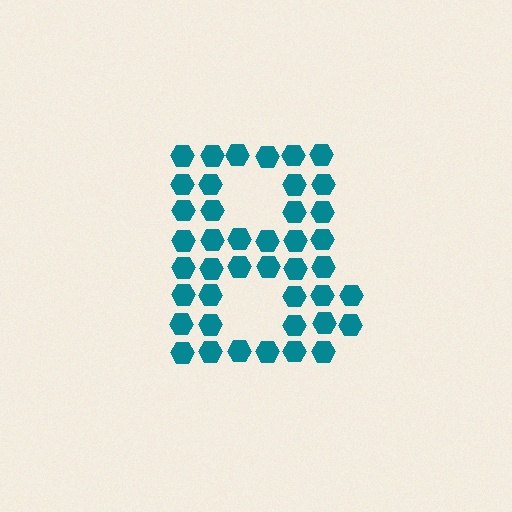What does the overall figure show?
The overall figure shows the letter B.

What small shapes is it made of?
It is made of small hexagons.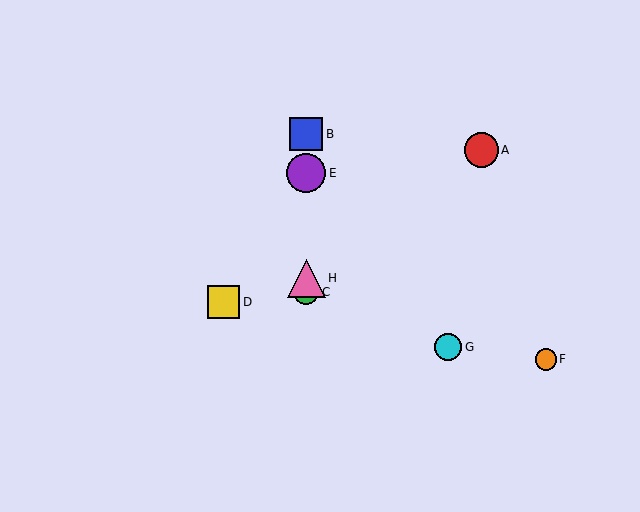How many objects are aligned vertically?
4 objects (B, C, E, H) are aligned vertically.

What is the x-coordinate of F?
Object F is at x≈546.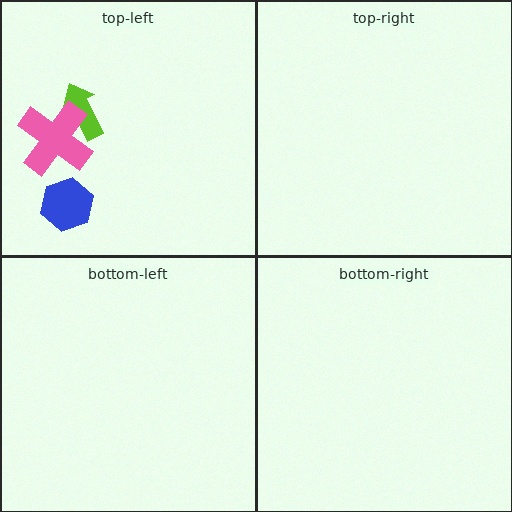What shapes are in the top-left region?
The blue hexagon, the lime arrow, the pink cross.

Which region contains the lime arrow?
The top-left region.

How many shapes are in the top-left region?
3.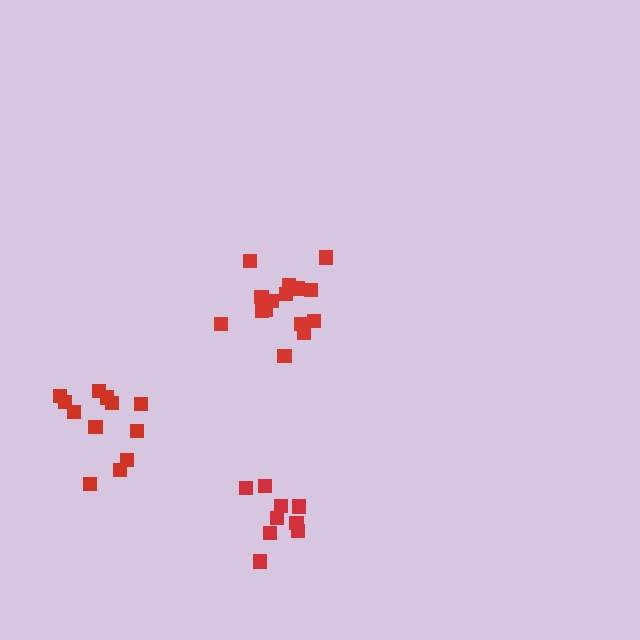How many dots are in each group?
Group 1: 9 dots, Group 2: 15 dots, Group 3: 12 dots (36 total).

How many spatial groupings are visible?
There are 3 spatial groupings.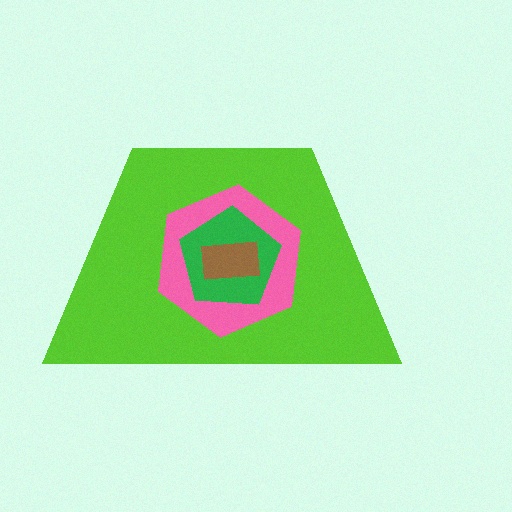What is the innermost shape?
The brown rectangle.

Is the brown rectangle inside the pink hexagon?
Yes.